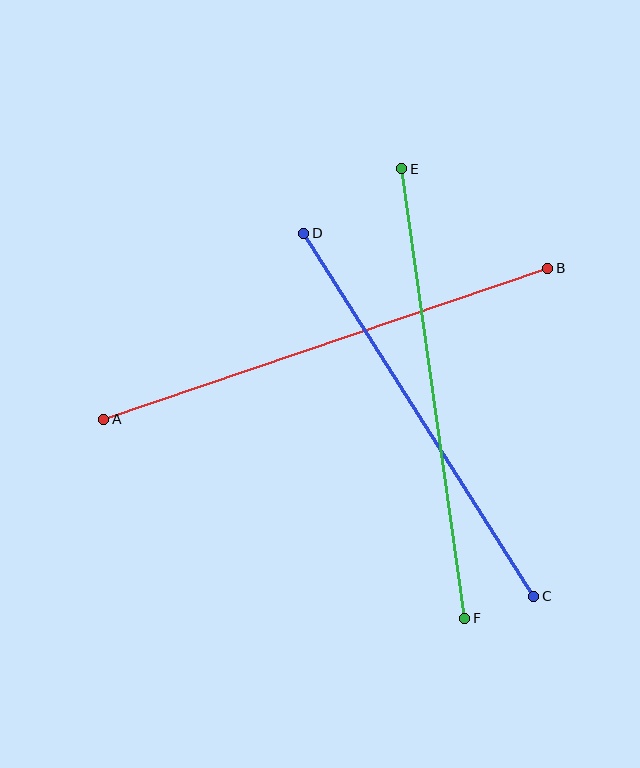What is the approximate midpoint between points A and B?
The midpoint is at approximately (326, 344) pixels.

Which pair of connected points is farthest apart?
Points A and B are farthest apart.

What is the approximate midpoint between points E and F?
The midpoint is at approximately (433, 394) pixels.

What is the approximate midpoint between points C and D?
The midpoint is at approximately (419, 415) pixels.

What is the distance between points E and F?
The distance is approximately 454 pixels.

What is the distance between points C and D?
The distance is approximately 430 pixels.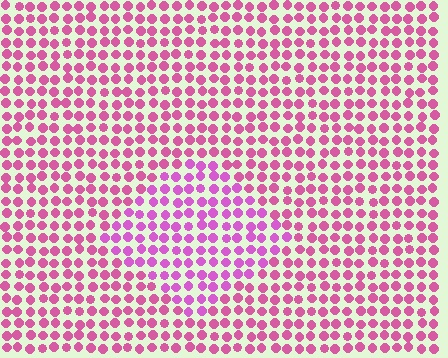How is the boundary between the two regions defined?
The boundary is defined purely by a slight shift in hue (about 22 degrees). Spacing, size, and orientation are identical on both sides.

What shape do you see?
I see a diamond.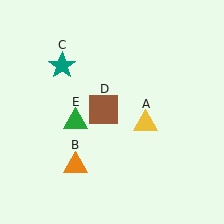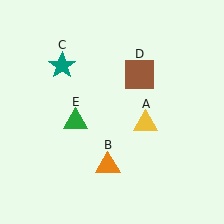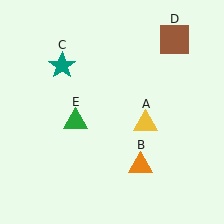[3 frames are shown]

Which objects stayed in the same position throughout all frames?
Yellow triangle (object A) and teal star (object C) and green triangle (object E) remained stationary.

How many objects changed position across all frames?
2 objects changed position: orange triangle (object B), brown square (object D).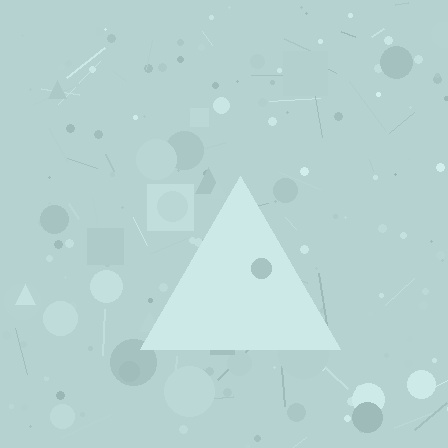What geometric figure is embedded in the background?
A triangle is embedded in the background.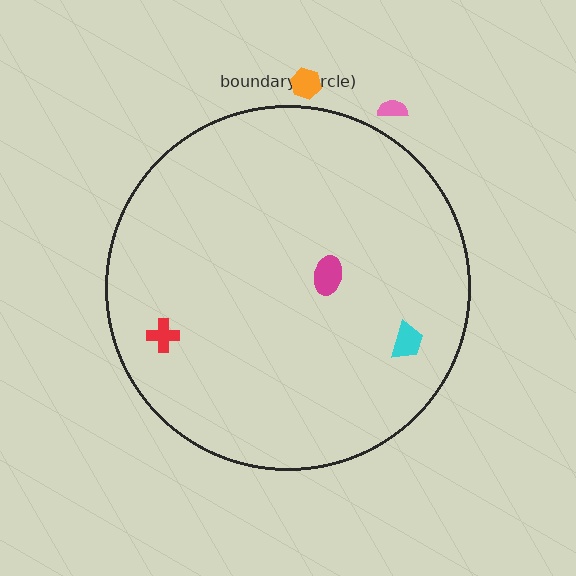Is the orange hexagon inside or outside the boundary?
Outside.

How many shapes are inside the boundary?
3 inside, 2 outside.